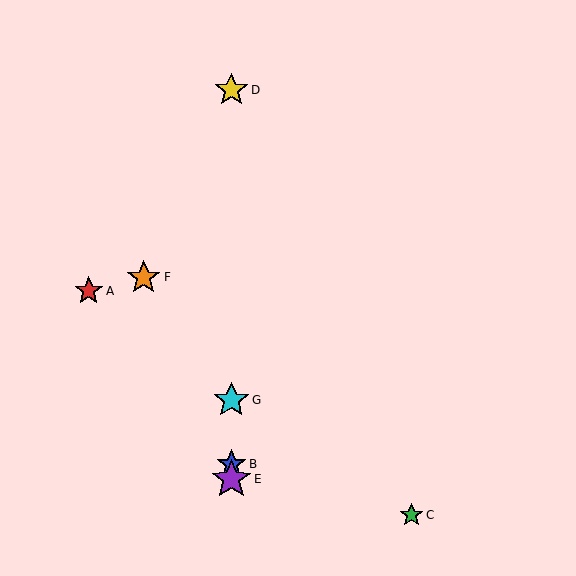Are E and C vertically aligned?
No, E is at x≈231 and C is at x≈411.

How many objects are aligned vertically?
4 objects (B, D, E, G) are aligned vertically.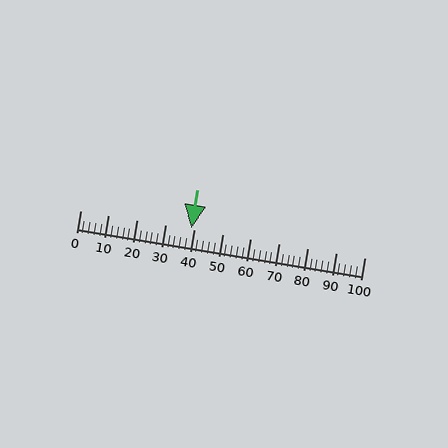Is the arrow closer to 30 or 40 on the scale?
The arrow is closer to 40.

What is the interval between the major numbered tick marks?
The major tick marks are spaced 10 units apart.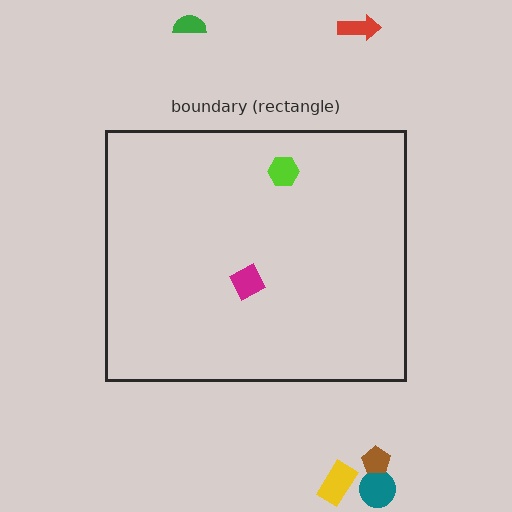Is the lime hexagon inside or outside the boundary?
Inside.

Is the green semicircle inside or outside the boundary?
Outside.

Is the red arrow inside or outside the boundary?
Outside.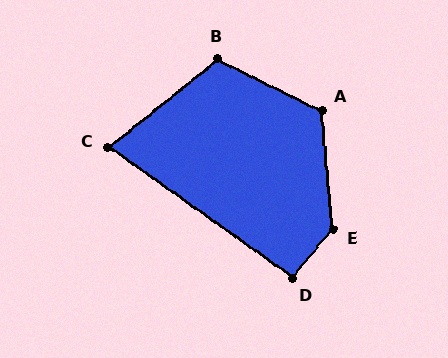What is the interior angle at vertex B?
Approximately 115 degrees (obtuse).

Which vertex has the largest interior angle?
E, at approximately 135 degrees.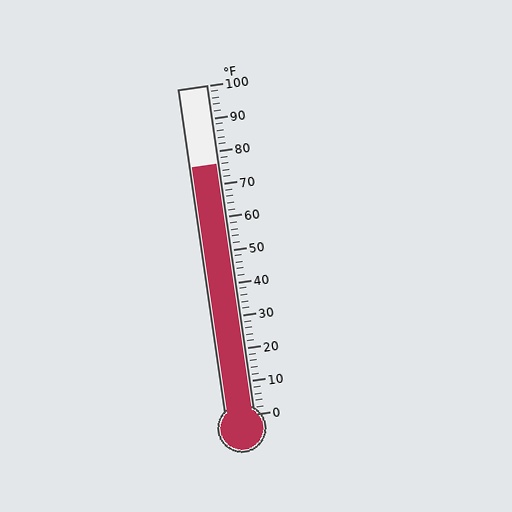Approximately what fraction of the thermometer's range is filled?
The thermometer is filled to approximately 75% of its range.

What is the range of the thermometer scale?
The thermometer scale ranges from 0°F to 100°F.